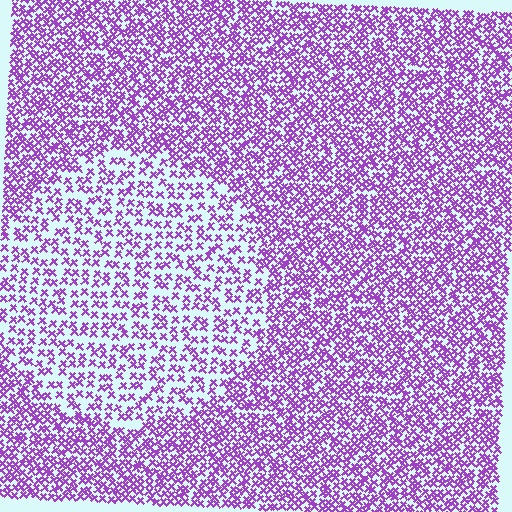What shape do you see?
I see a circle.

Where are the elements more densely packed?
The elements are more densely packed outside the circle boundary.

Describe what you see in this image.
The image contains small purple elements arranged at two different densities. A circle-shaped region is visible where the elements are less densely packed than the surrounding area.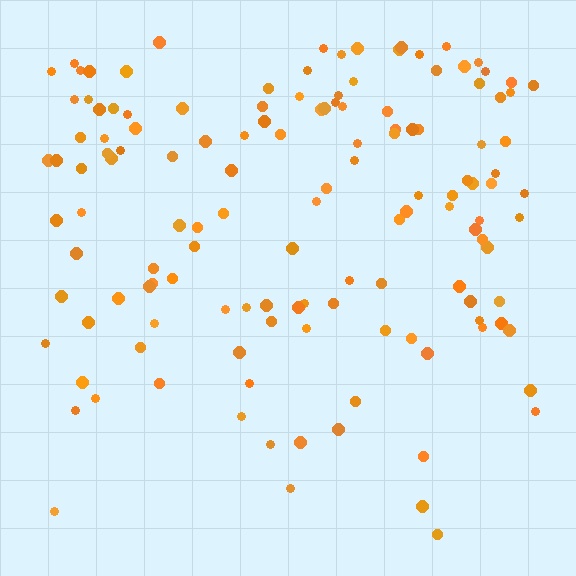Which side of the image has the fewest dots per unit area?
The bottom.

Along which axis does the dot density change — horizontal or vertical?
Vertical.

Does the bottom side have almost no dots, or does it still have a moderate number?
Still a moderate number, just noticeably fewer than the top.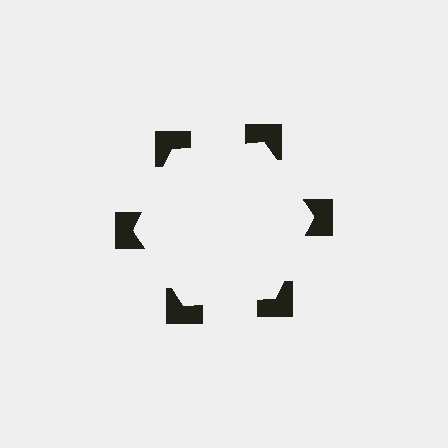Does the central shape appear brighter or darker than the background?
It typically appears slightly brighter than the background, even though no actual brightness change is drawn.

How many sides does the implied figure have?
6 sides.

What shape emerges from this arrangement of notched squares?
An illusory hexagon — its edges are inferred from the aligned wedge cuts in the notched squares, not physically drawn.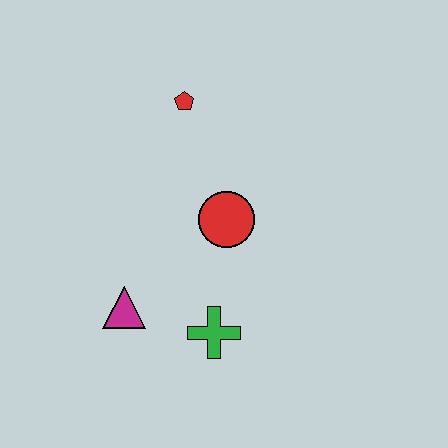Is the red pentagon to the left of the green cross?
Yes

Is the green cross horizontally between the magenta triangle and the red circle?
Yes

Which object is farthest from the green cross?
The red pentagon is farthest from the green cross.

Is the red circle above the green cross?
Yes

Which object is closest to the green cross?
The magenta triangle is closest to the green cross.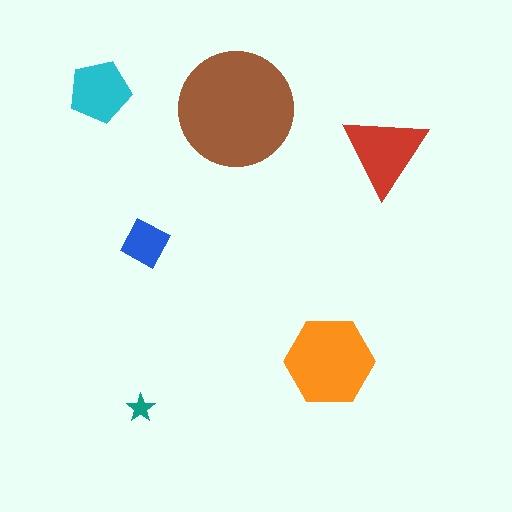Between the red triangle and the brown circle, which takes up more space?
The brown circle.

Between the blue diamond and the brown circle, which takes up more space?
The brown circle.